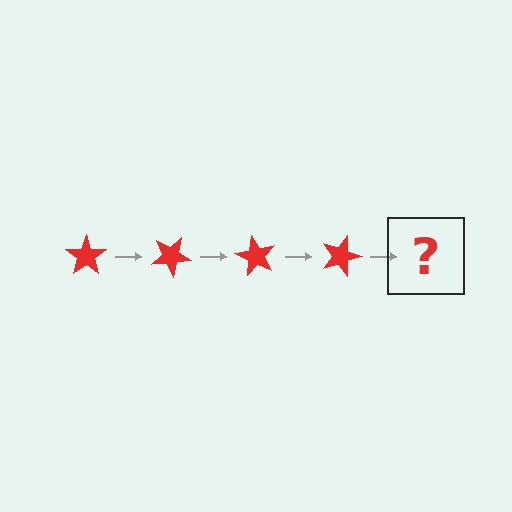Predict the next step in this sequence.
The next step is a red star rotated 120 degrees.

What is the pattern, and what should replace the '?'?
The pattern is that the star rotates 30 degrees each step. The '?' should be a red star rotated 120 degrees.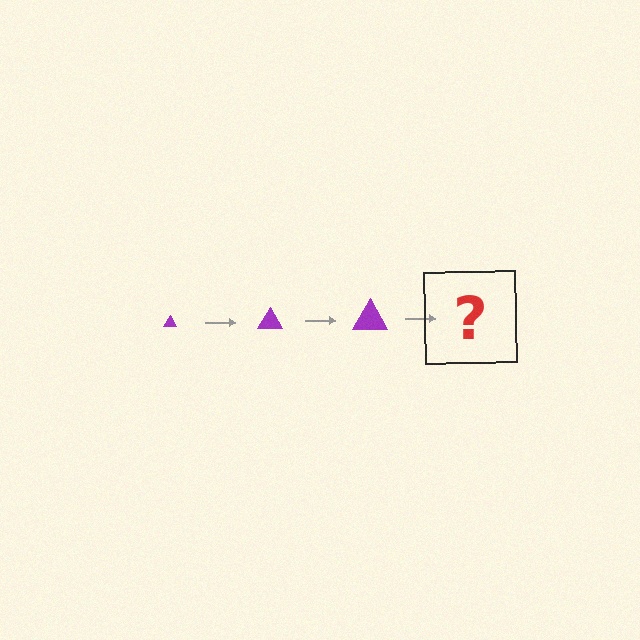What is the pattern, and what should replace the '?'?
The pattern is that the triangle gets progressively larger each step. The '?' should be a purple triangle, larger than the previous one.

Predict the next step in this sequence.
The next step is a purple triangle, larger than the previous one.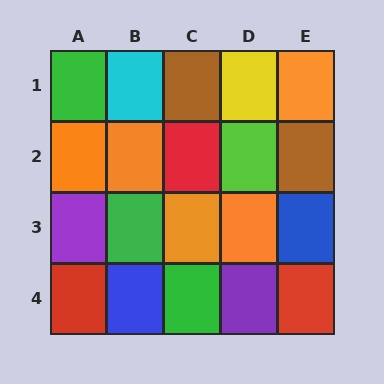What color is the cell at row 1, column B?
Cyan.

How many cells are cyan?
1 cell is cyan.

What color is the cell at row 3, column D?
Orange.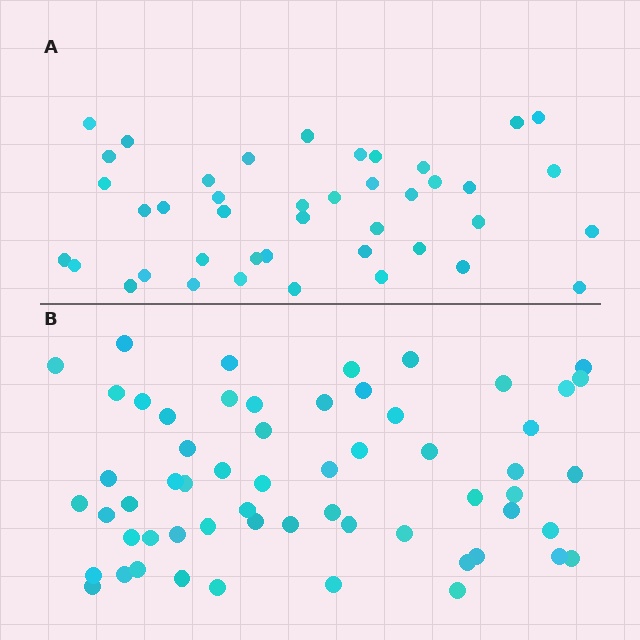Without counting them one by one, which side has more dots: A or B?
Region B (the bottom region) has more dots.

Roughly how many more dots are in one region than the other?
Region B has approximately 15 more dots than region A.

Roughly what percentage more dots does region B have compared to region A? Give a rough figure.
About 40% more.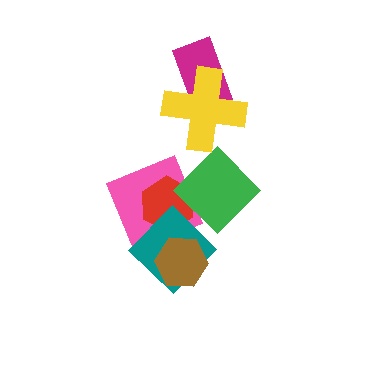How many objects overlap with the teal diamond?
4 objects overlap with the teal diamond.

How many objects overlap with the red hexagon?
3 objects overlap with the red hexagon.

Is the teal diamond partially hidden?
Yes, it is partially covered by another shape.